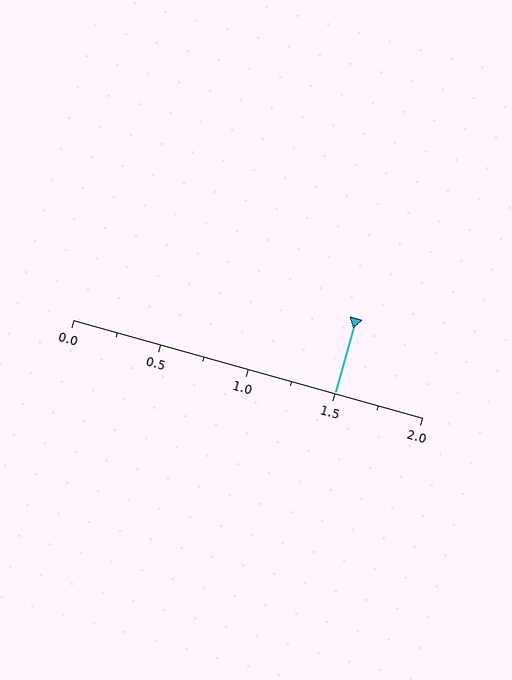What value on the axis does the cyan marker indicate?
The marker indicates approximately 1.5.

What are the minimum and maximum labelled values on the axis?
The axis runs from 0.0 to 2.0.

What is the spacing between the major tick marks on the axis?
The major ticks are spaced 0.5 apart.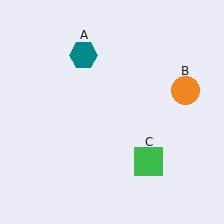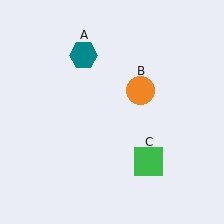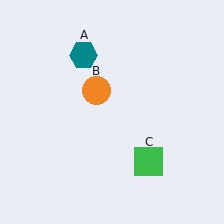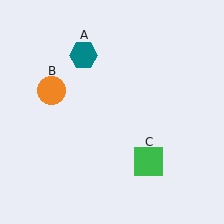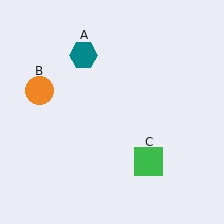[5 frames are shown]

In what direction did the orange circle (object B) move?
The orange circle (object B) moved left.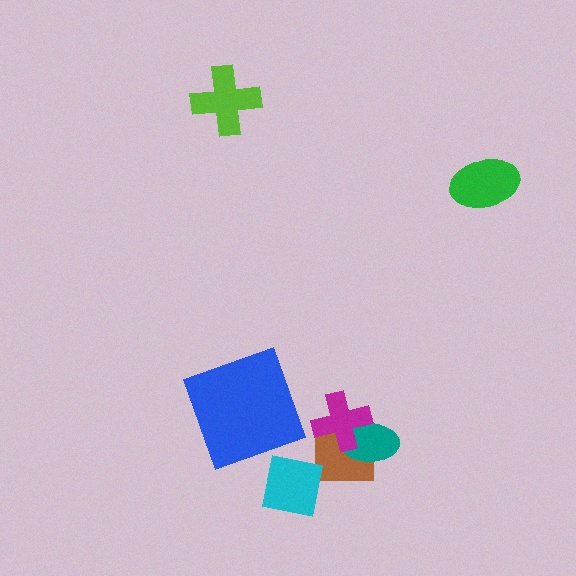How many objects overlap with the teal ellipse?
2 objects overlap with the teal ellipse.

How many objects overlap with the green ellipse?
0 objects overlap with the green ellipse.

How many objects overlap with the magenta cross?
2 objects overlap with the magenta cross.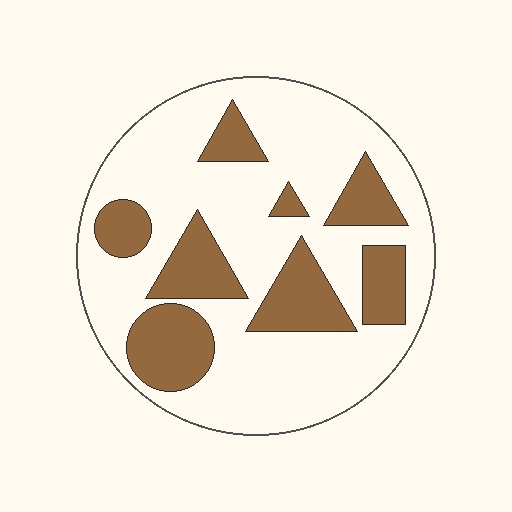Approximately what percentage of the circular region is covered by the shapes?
Approximately 30%.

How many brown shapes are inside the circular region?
8.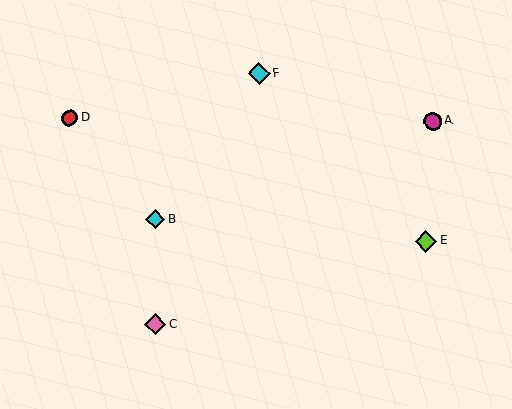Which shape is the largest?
The cyan diamond (labeled F) is the largest.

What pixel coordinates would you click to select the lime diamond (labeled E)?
Click at (426, 241) to select the lime diamond E.